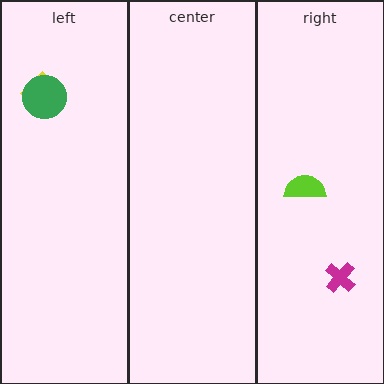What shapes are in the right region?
The magenta cross, the lime semicircle.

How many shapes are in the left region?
2.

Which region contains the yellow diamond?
The left region.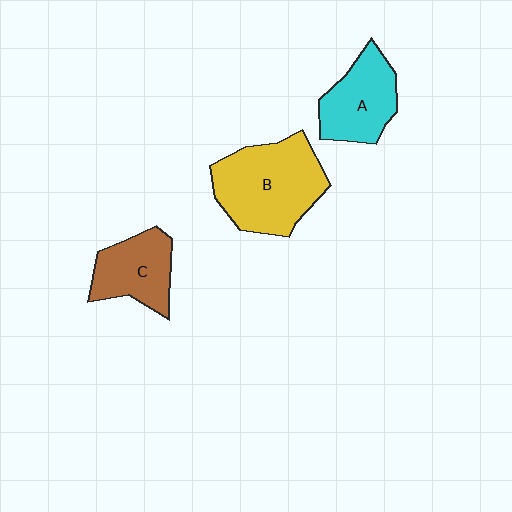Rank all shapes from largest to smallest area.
From largest to smallest: B (yellow), A (cyan), C (brown).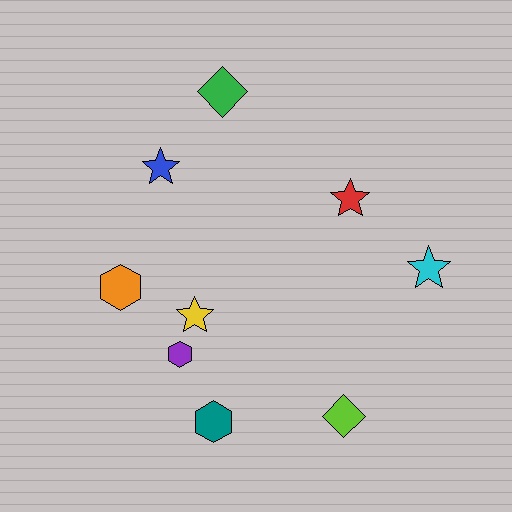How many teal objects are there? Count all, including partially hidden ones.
There is 1 teal object.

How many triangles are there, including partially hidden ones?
There are no triangles.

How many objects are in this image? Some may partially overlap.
There are 9 objects.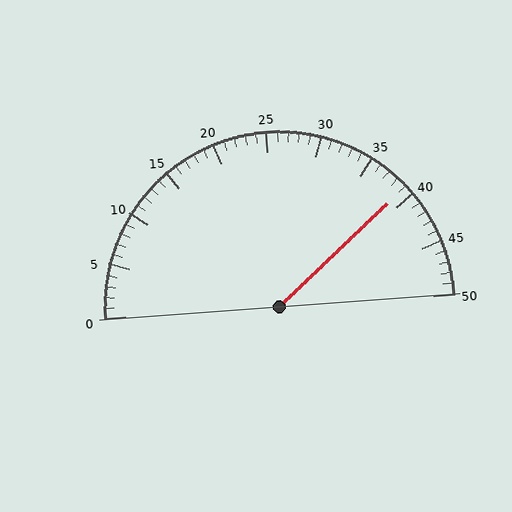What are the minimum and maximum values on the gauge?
The gauge ranges from 0 to 50.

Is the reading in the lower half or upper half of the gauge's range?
The reading is in the upper half of the range (0 to 50).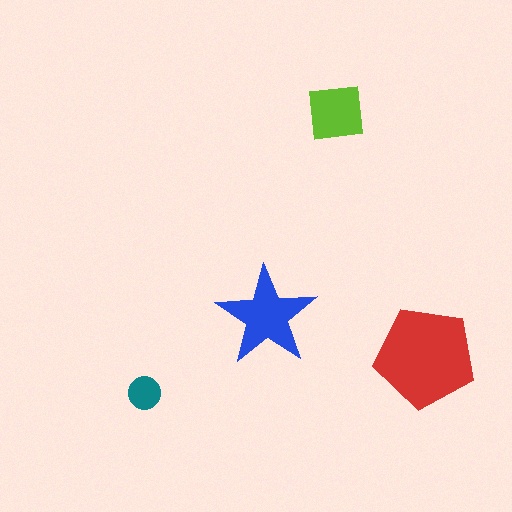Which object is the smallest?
The teal circle.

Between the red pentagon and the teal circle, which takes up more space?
The red pentagon.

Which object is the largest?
The red pentagon.